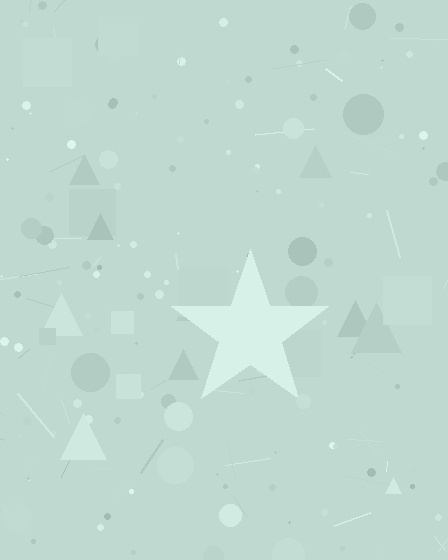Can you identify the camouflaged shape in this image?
The camouflaged shape is a star.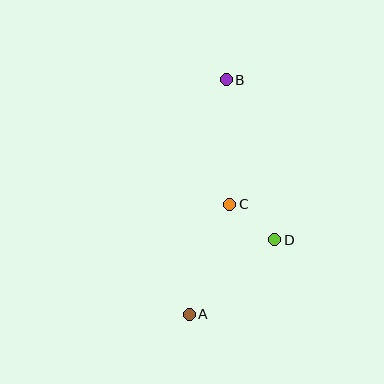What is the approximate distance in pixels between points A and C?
The distance between A and C is approximately 117 pixels.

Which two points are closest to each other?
Points C and D are closest to each other.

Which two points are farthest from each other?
Points A and B are farthest from each other.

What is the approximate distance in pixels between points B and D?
The distance between B and D is approximately 167 pixels.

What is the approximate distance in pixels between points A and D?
The distance between A and D is approximately 113 pixels.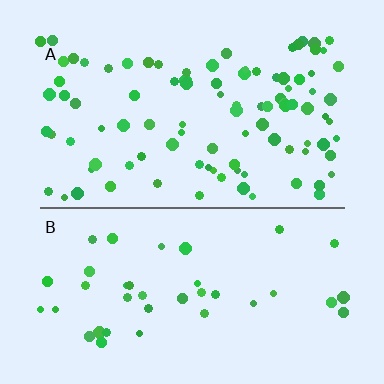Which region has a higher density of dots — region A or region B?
A (the top).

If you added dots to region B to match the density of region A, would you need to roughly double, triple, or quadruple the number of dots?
Approximately double.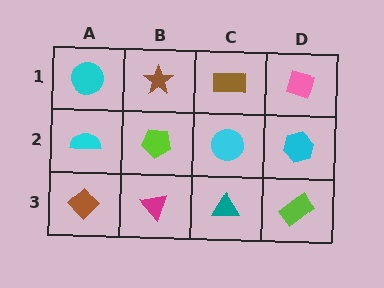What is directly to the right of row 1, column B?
A brown rectangle.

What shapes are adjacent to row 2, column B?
A brown star (row 1, column B), a magenta triangle (row 3, column B), a cyan semicircle (row 2, column A), a cyan circle (row 2, column C).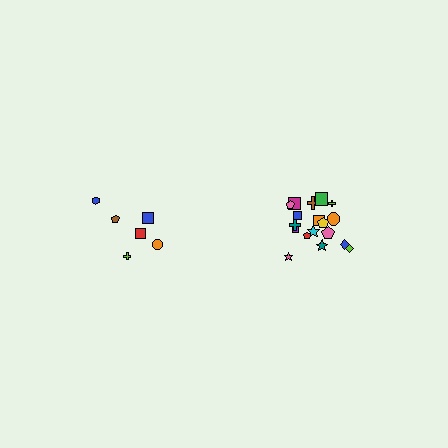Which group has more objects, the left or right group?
The right group.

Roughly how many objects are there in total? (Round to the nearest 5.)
Roughly 25 objects in total.